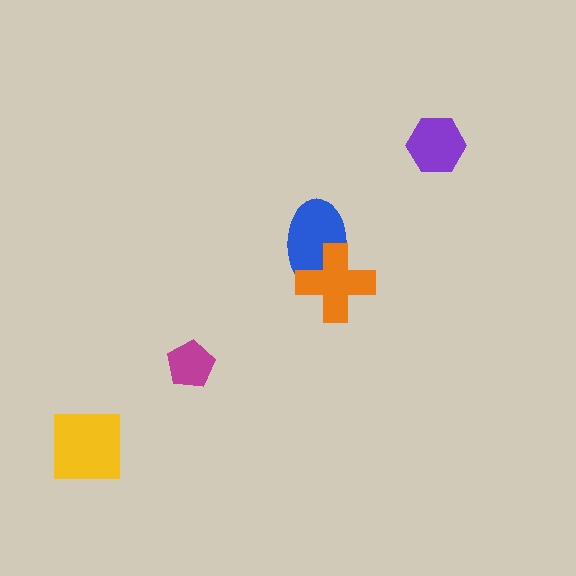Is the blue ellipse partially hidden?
Yes, it is partially covered by another shape.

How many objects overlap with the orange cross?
1 object overlaps with the orange cross.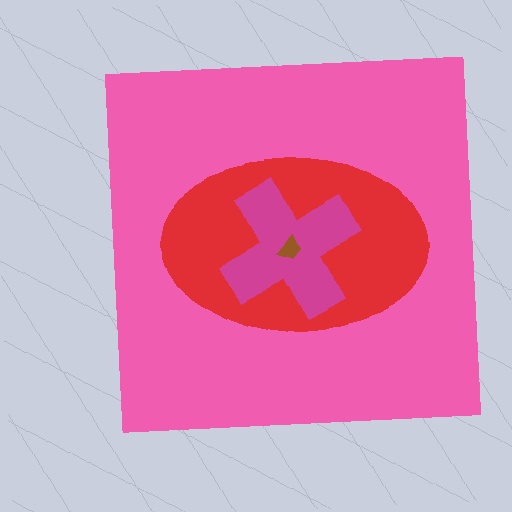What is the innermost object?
The brown trapezoid.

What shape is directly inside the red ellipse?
The magenta cross.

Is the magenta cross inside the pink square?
Yes.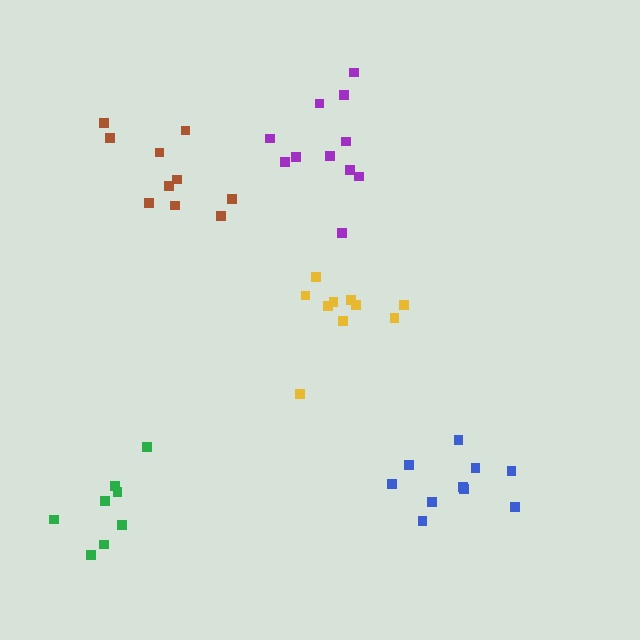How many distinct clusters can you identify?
There are 5 distinct clusters.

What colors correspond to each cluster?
The clusters are colored: blue, brown, green, yellow, purple.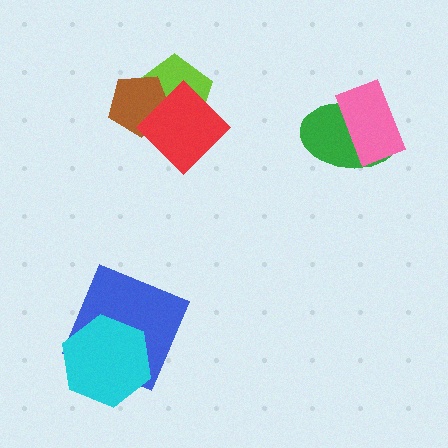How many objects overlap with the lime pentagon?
2 objects overlap with the lime pentagon.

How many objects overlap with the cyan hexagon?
1 object overlaps with the cyan hexagon.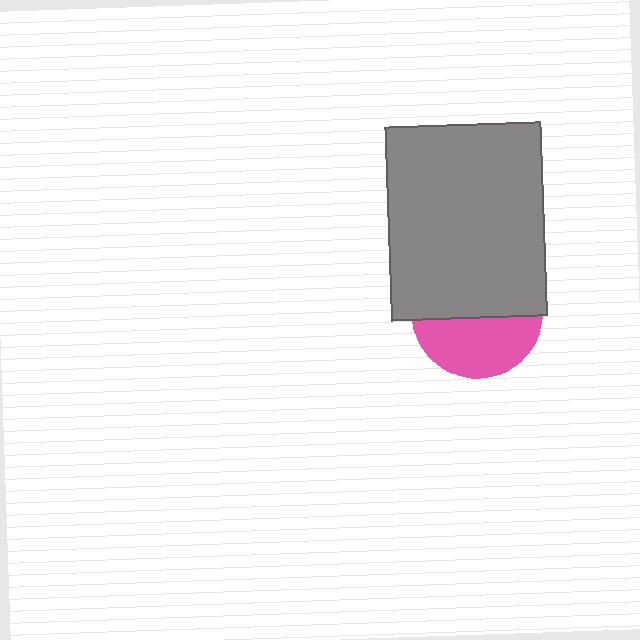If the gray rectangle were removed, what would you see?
You would see the complete pink circle.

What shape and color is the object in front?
The object in front is a gray rectangle.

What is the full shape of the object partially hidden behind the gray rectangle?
The partially hidden object is a pink circle.